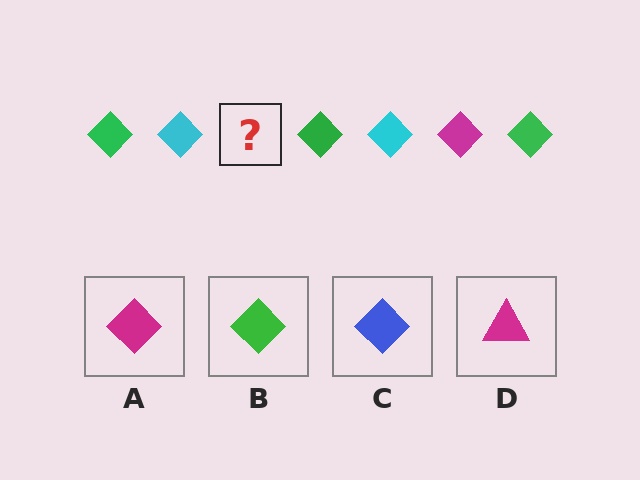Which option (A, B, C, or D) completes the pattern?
A.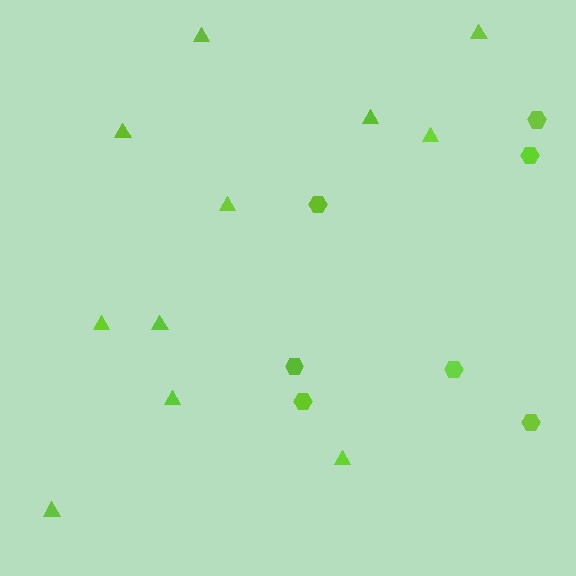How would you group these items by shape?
There are 2 groups: one group of hexagons (7) and one group of triangles (11).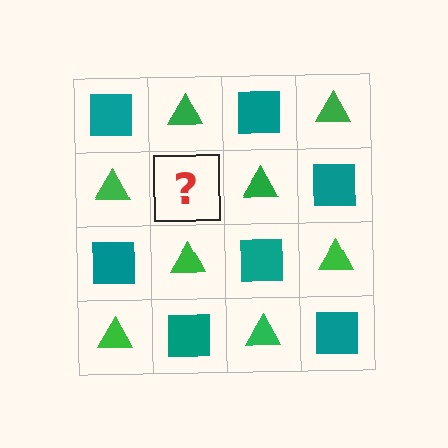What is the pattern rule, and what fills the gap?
The rule is that it alternates teal square and green triangle in a checkerboard pattern. The gap should be filled with a teal square.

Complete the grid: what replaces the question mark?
The question mark should be replaced with a teal square.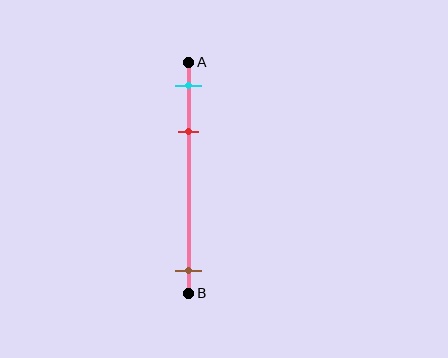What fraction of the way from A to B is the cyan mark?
The cyan mark is approximately 10% (0.1) of the way from A to B.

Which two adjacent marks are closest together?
The cyan and red marks are the closest adjacent pair.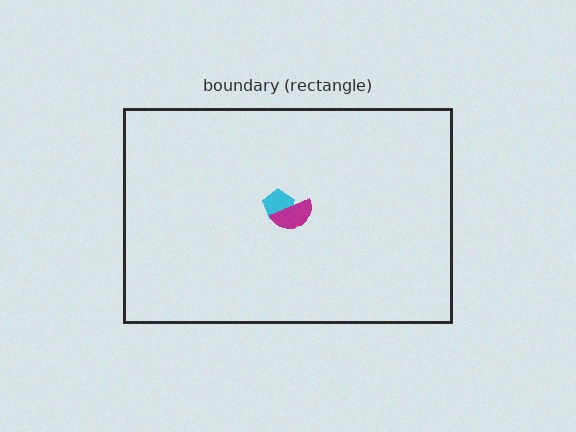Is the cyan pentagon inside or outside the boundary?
Inside.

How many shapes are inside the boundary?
2 inside, 0 outside.